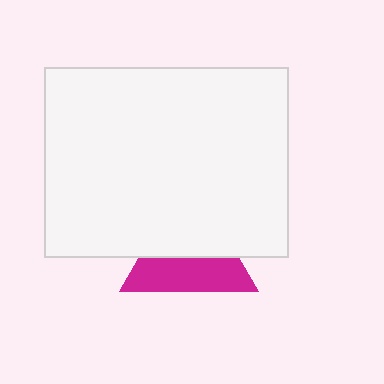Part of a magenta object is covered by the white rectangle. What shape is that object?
It is a triangle.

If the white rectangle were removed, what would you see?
You would see the complete magenta triangle.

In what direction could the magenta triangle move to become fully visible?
The magenta triangle could move down. That would shift it out from behind the white rectangle entirely.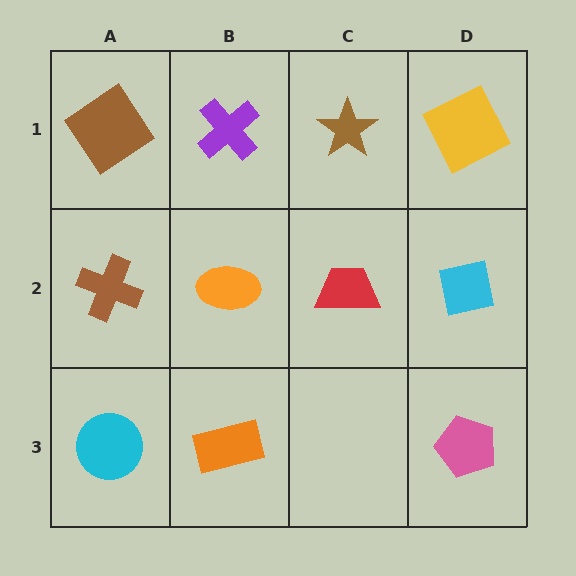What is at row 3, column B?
An orange rectangle.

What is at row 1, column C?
A brown star.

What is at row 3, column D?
A pink pentagon.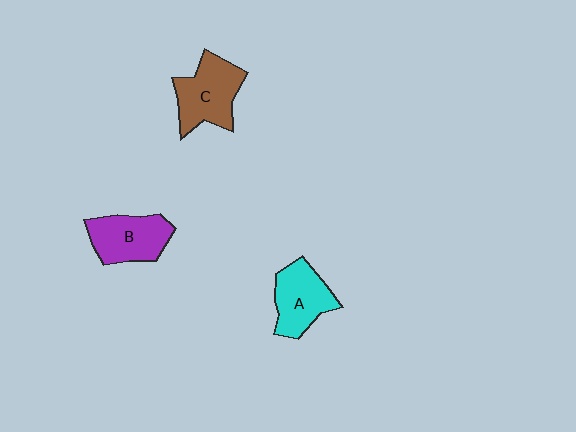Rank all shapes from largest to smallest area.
From largest to smallest: C (brown), B (purple), A (cyan).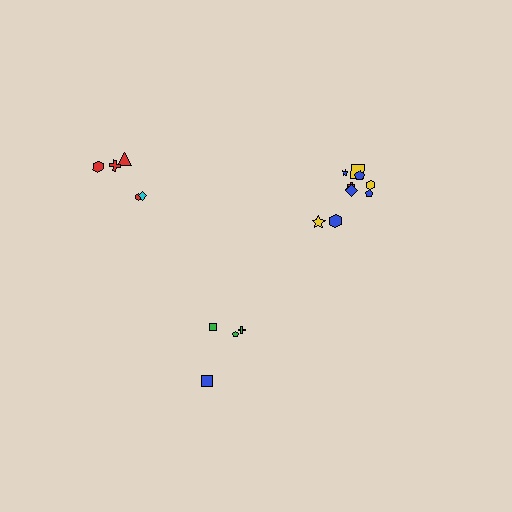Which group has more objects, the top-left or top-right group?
The top-right group.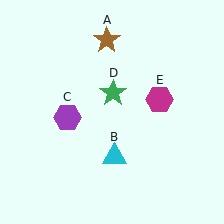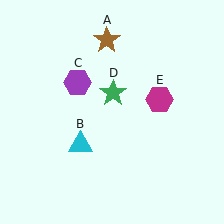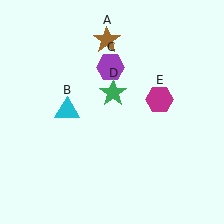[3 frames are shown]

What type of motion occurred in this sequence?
The cyan triangle (object B), purple hexagon (object C) rotated clockwise around the center of the scene.